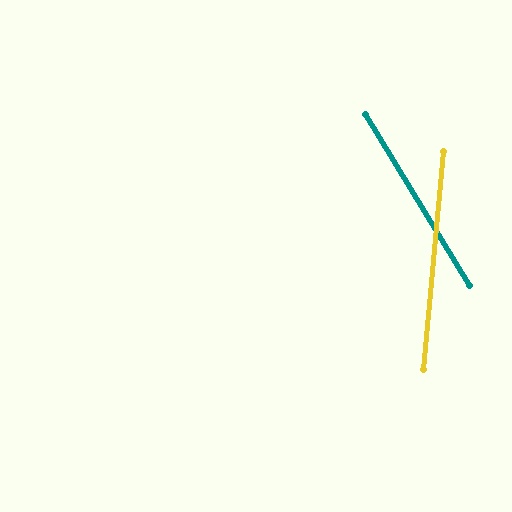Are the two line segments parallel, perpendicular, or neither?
Neither parallel nor perpendicular — they differ by about 36°.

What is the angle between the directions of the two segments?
Approximately 36 degrees.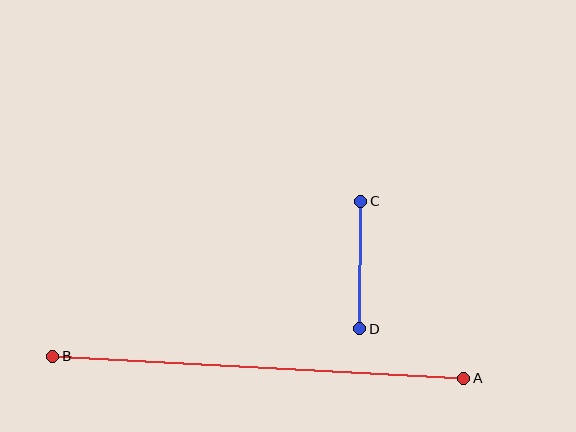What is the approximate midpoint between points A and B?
The midpoint is at approximately (258, 367) pixels.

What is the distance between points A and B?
The distance is approximately 411 pixels.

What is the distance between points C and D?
The distance is approximately 127 pixels.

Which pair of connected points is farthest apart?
Points A and B are farthest apart.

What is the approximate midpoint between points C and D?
The midpoint is at approximately (360, 265) pixels.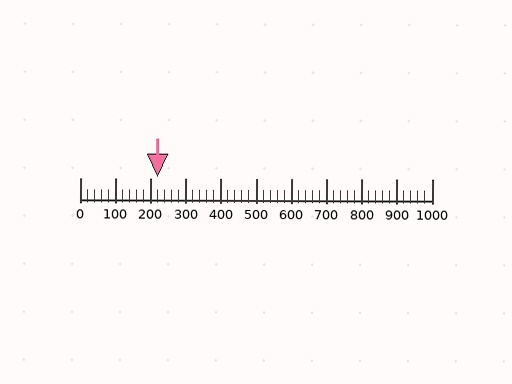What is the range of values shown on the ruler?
The ruler shows values from 0 to 1000.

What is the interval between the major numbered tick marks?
The major tick marks are spaced 100 units apart.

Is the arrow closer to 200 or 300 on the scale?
The arrow is closer to 200.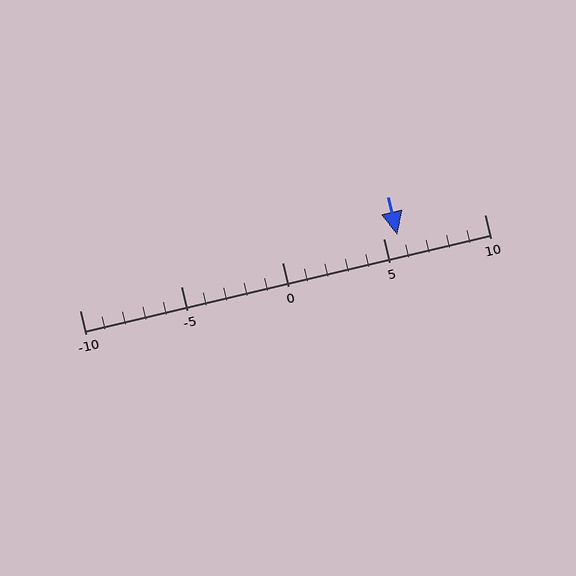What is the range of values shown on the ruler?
The ruler shows values from -10 to 10.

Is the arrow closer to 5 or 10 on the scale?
The arrow is closer to 5.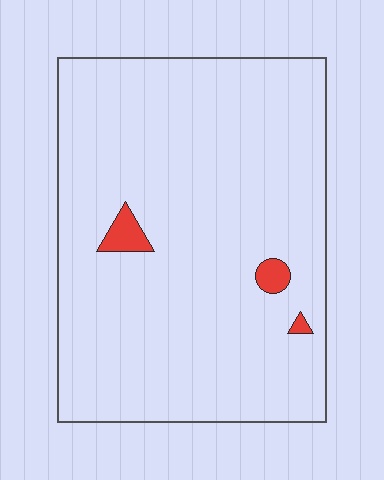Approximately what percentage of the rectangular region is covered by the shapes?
Approximately 5%.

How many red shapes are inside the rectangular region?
3.